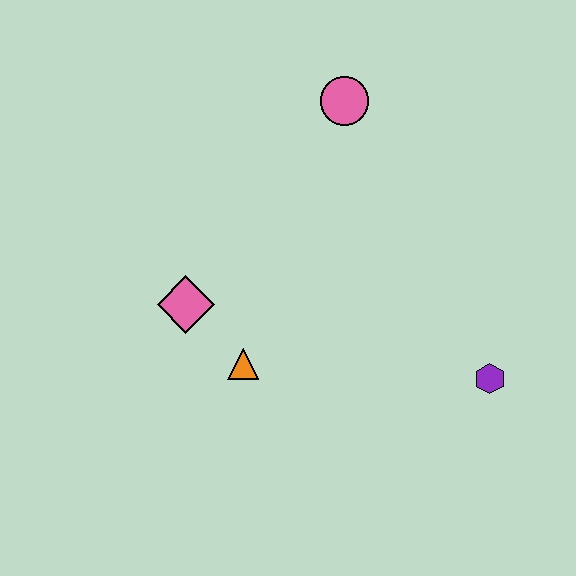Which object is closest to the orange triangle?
The pink diamond is closest to the orange triangle.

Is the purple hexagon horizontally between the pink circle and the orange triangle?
No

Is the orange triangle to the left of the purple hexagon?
Yes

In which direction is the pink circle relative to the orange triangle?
The pink circle is above the orange triangle.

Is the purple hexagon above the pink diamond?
No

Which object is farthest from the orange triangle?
The pink circle is farthest from the orange triangle.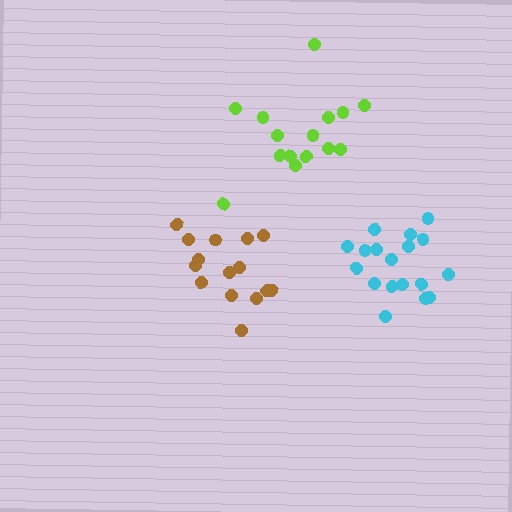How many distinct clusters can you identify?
There are 3 distinct clusters.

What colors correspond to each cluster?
The clusters are colored: brown, cyan, lime.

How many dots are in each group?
Group 1: 15 dots, Group 2: 18 dots, Group 3: 15 dots (48 total).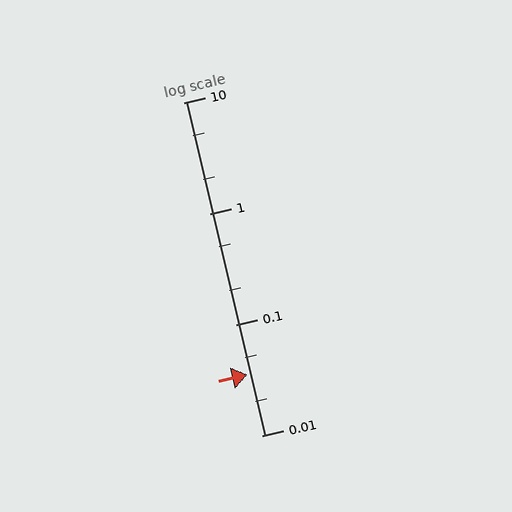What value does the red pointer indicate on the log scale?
The pointer indicates approximately 0.035.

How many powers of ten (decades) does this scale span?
The scale spans 3 decades, from 0.01 to 10.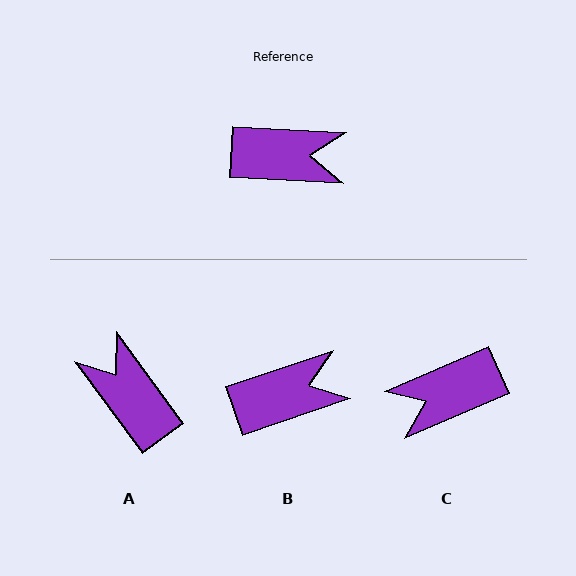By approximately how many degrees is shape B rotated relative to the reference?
Approximately 22 degrees counter-clockwise.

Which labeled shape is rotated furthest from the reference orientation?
C, about 154 degrees away.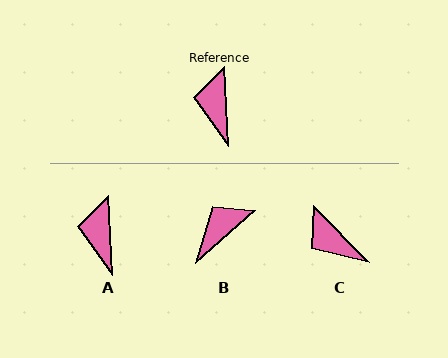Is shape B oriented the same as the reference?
No, it is off by about 52 degrees.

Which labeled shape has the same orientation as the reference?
A.